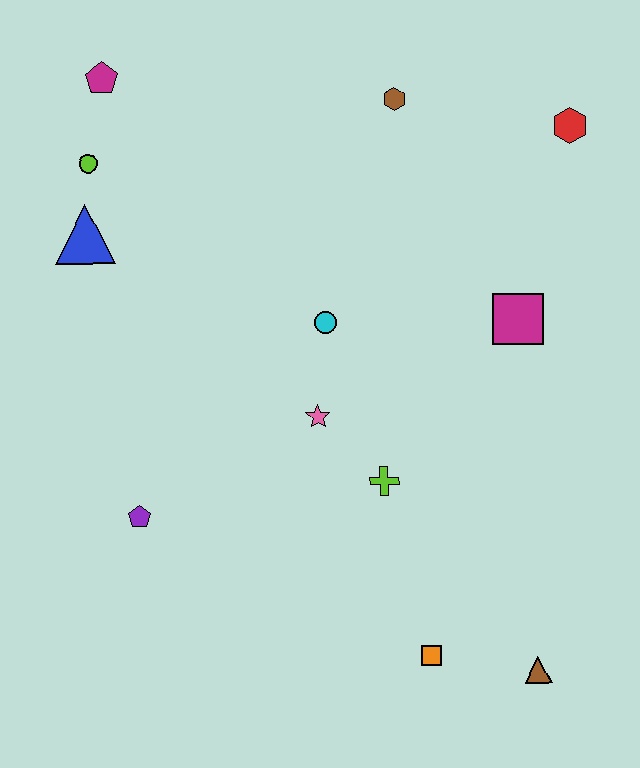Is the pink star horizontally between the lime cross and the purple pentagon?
Yes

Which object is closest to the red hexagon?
The brown hexagon is closest to the red hexagon.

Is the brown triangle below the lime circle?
Yes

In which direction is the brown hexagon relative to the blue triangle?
The brown hexagon is to the right of the blue triangle.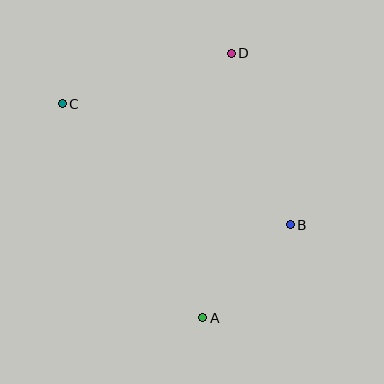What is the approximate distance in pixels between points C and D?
The distance between C and D is approximately 177 pixels.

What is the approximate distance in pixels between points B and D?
The distance between B and D is approximately 181 pixels.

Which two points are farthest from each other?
Points A and D are farthest from each other.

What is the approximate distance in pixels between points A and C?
The distance between A and C is approximately 256 pixels.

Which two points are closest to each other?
Points A and B are closest to each other.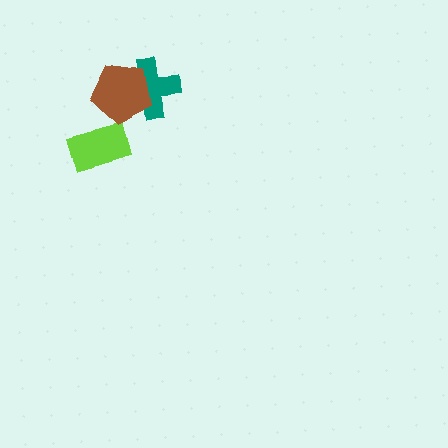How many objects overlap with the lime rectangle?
0 objects overlap with the lime rectangle.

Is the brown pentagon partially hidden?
No, no other shape covers it.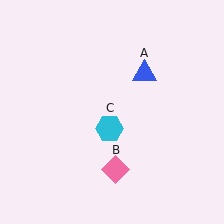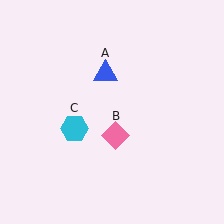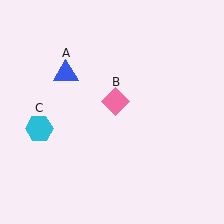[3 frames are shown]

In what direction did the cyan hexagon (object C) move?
The cyan hexagon (object C) moved left.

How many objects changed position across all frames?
3 objects changed position: blue triangle (object A), pink diamond (object B), cyan hexagon (object C).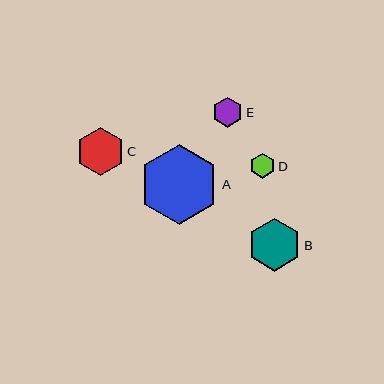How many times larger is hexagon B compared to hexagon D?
Hexagon B is approximately 2.1 times the size of hexagon D.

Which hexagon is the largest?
Hexagon A is the largest with a size of approximately 80 pixels.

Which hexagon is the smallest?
Hexagon D is the smallest with a size of approximately 25 pixels.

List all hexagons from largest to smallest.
From largest to smallest: A, B, C, E, D.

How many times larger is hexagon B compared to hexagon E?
Hexagon B is approximately 1.8 times the size of hexagon E.